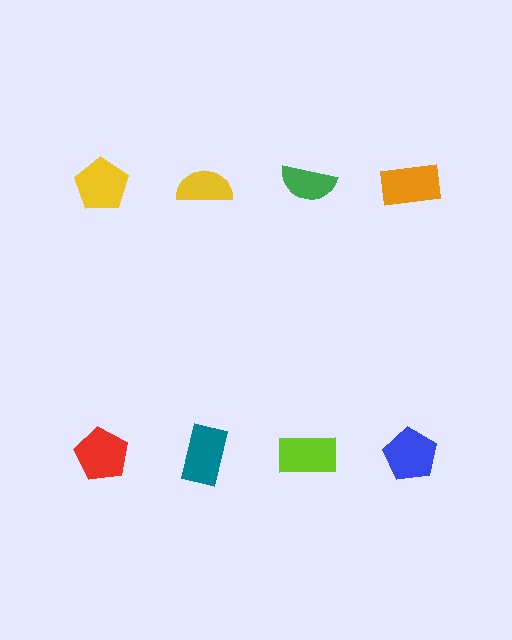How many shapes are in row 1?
4 shapes.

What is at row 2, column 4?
A blue pentagon.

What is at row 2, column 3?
A lime rectangle.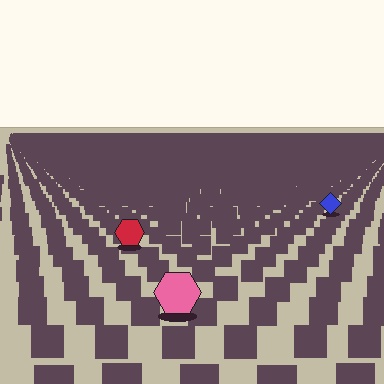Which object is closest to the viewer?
The pink hexagon is closest. The texture marks near it are larger and more spread out.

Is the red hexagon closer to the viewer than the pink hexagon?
No. The pink hexagon is closer — you can tell from the texture gradient: the ground texture is coarser near it.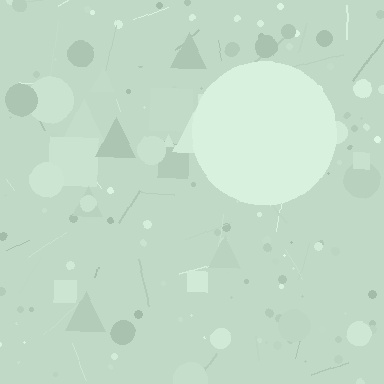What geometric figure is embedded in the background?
A circle is embedded in the background.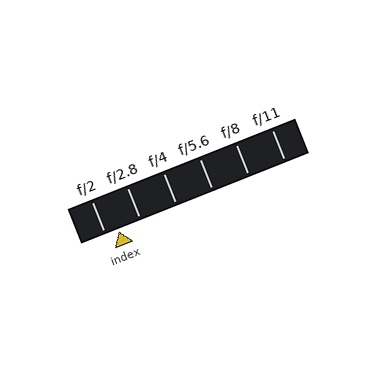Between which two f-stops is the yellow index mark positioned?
The index mark is between f/2 and f/2.8.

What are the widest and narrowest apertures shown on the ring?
The widest aperture shown is f/2 and the narrowest is f/11.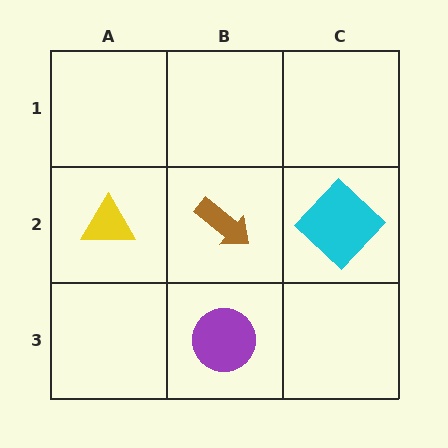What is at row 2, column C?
A cyan diamond.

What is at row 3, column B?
A purple circle.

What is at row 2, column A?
A yellow triangle.